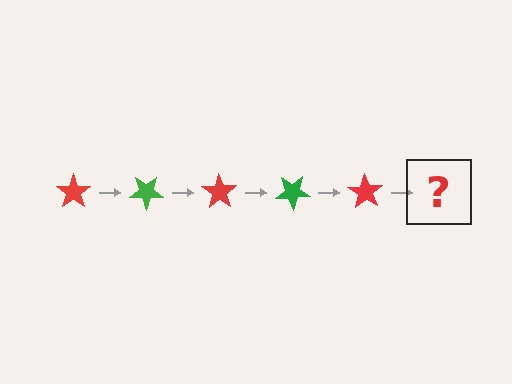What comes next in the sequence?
The next element should be a green star, rotated 175 degrees from the start.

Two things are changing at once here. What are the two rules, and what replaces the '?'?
The two rules are that it rotates 35 degrees each step and the color cycles through red and green. The '?' should be a green star, rotated 175 degrees from the start.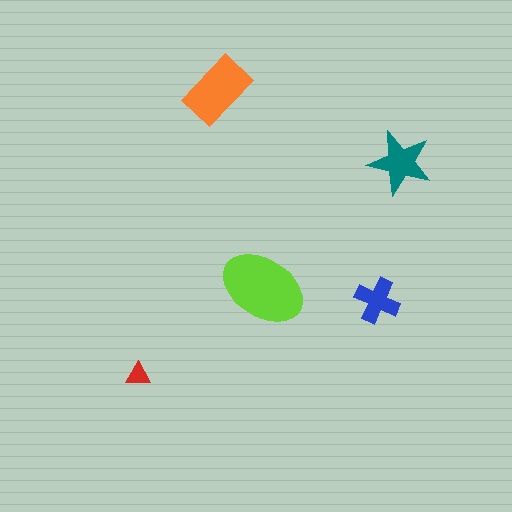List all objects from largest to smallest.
The lime ellipse, the orange rectangle, the teal star, the blue cross, the red triangle.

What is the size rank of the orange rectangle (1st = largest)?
2nd.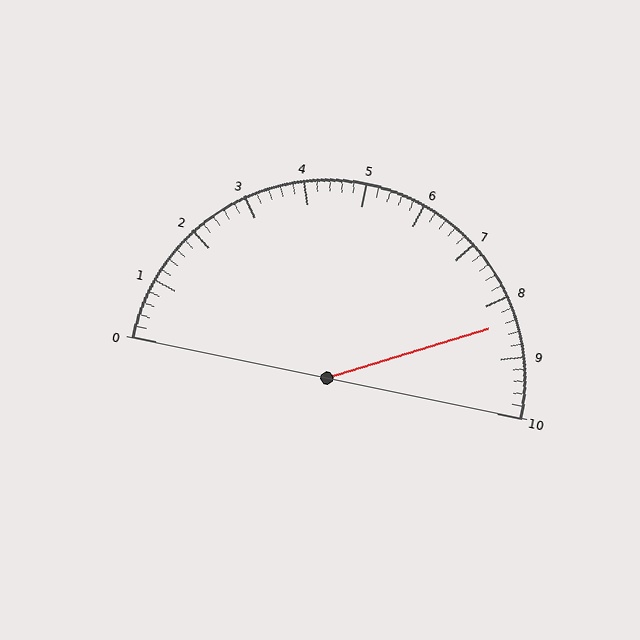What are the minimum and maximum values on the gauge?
The gauge ranges from 0 to 10.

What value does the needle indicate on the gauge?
The needle indicates approximately 8.4.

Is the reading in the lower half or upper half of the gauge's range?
The reading is in the upper half of the range (0 to 10).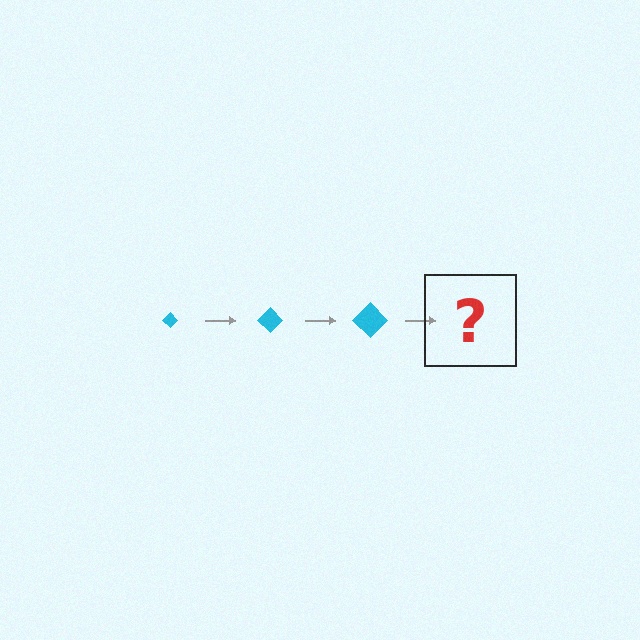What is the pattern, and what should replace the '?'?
The pattern is that the diamond gets progressively larger each step. The '?' should be a cyan diamond, larger than the previous one.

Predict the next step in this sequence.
The next step is a cyan diamond, larger than the previous one.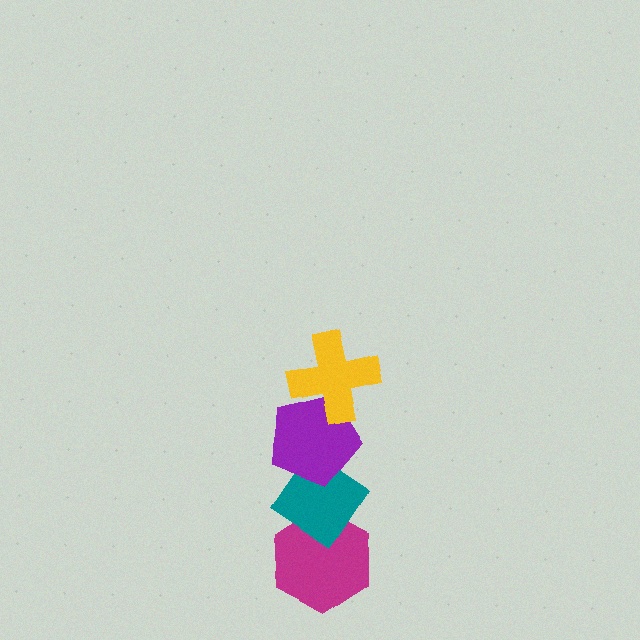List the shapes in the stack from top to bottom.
From top to bottom: the yellow cross, the purple pentagon, the teal diamond, the magenta hexagon.